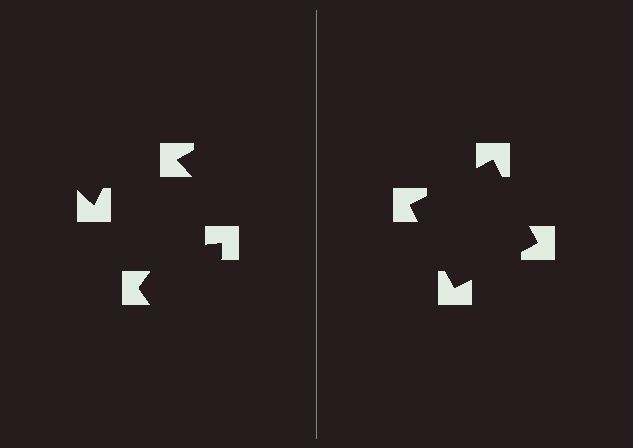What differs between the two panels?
The notched squares are positioned identically on both sides; only the wedge orientations differ. On the right they align to a square; on the left they are misaligned.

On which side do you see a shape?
An illusory square appears on the right side. On the left side the wedge cuts are rotated, so no coherent shape forms.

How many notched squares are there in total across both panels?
8 — 4 on each side.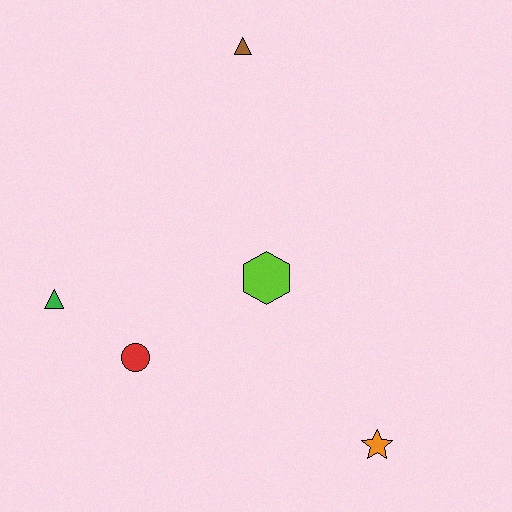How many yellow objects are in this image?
There are no yellow objects.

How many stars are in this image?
There is 1 star.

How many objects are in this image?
There are 5 objects.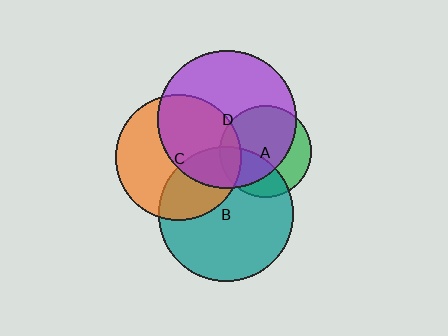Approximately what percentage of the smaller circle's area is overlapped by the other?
Approximately 15%.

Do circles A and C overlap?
Yes.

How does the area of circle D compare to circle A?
Approximately 2.3 times.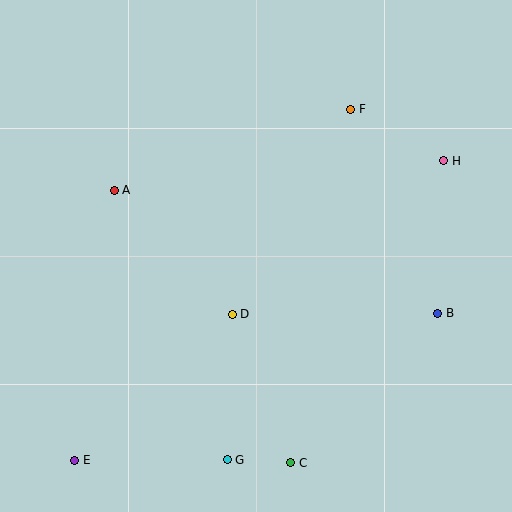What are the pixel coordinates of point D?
Point D is at (232, 314).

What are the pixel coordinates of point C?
Point C is at (291, 463).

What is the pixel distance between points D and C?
The distance between D and C is 160 pixels.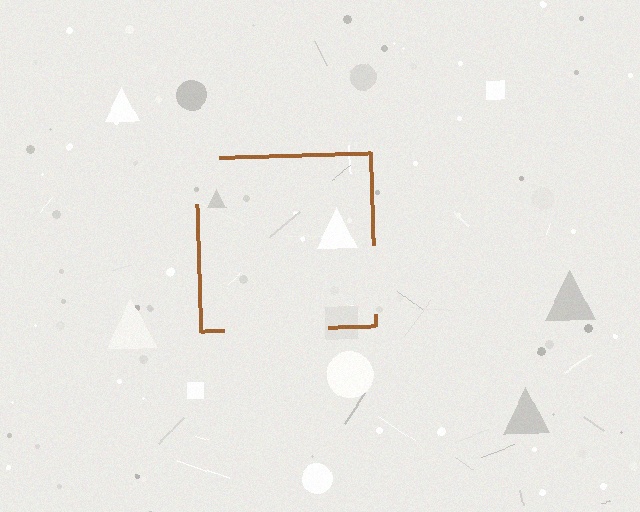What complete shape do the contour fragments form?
The contour fragments form a square.